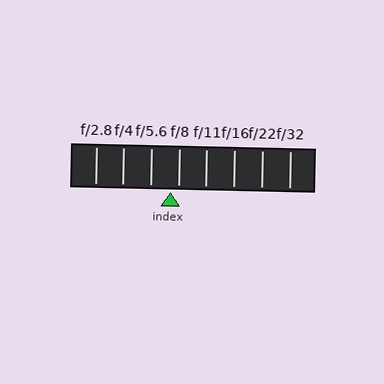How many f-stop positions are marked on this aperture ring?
There are 8 f-stop positions marked.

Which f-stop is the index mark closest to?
The index mark is closest to f/8.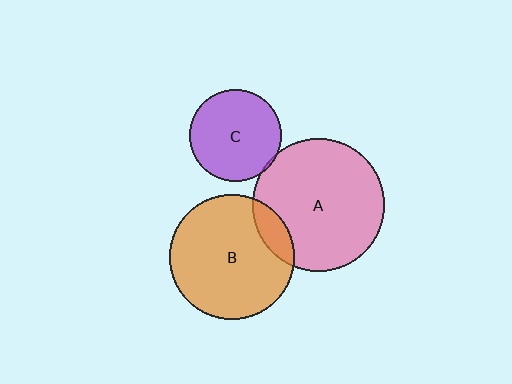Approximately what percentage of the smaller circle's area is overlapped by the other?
Approximately 15%.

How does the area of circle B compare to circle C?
Approximately 1.8 times.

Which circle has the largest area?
Circle A (pink).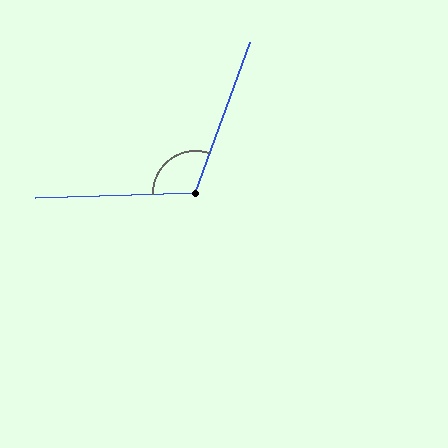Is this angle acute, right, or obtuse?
It is obtuse.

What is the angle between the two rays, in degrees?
Approximately 112 degrees.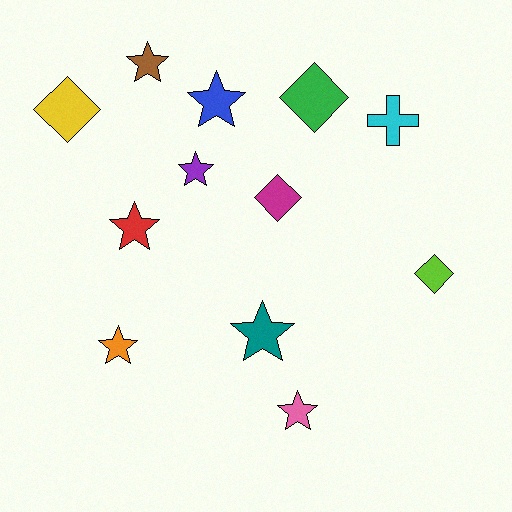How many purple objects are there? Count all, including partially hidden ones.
There is 1 purple object.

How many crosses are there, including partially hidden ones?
There is 1 cross.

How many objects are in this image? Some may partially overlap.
There are 12 objects.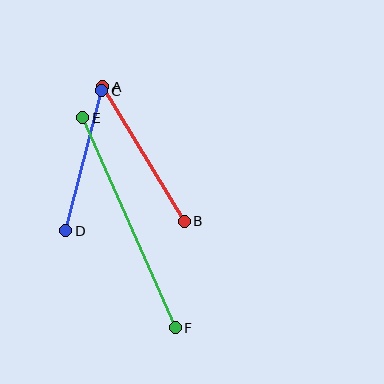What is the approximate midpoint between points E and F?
The midpoint is at approximately (129, 223) pixels.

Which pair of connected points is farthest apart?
Points E and F are farthest apart.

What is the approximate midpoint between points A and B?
The midpoint is at approximately (143, 154) pixels.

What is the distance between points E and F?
The distance is approximately 230 pixels.